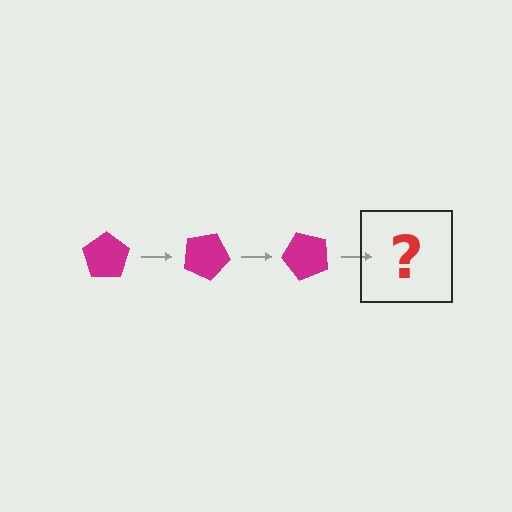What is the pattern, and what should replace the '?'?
The pattern is that the pentagon rotates 25 degrees each step. The '?' should be a magenta pentagon rotated 75 degrees.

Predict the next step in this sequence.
The next step is a magenta pentagon rotated 75 degrees.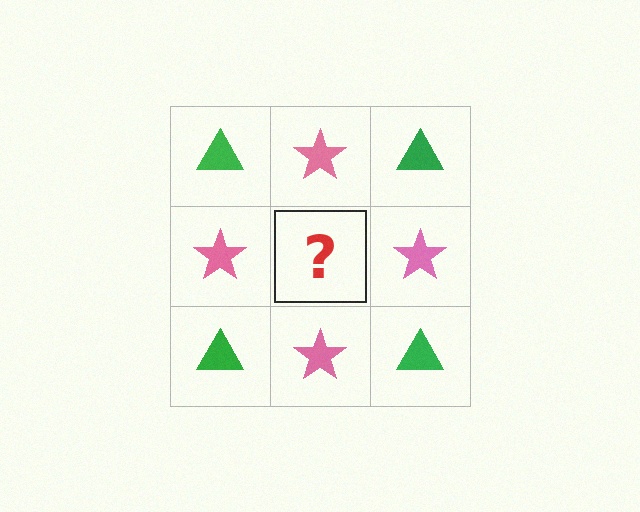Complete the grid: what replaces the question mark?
The question mark should be replaced with a green triangle.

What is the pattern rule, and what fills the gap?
The rule is that it alternates green triangle and pink star in a checkerboard pattern. The gap should be filled with a green triangle.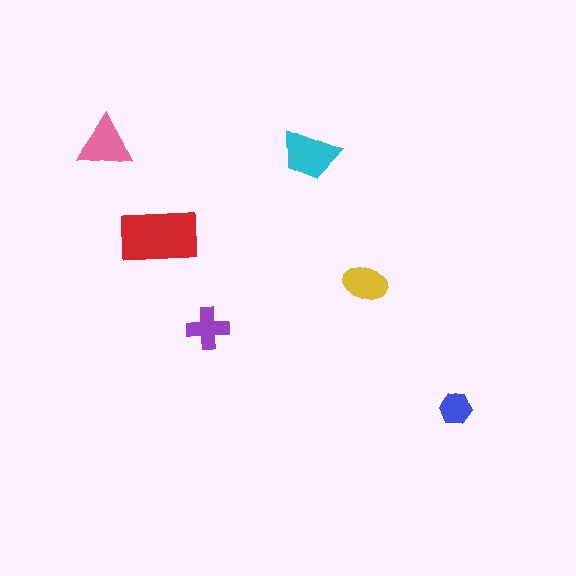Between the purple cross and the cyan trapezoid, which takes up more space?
The cyan trapezoid.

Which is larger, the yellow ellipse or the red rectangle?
The red rectangle.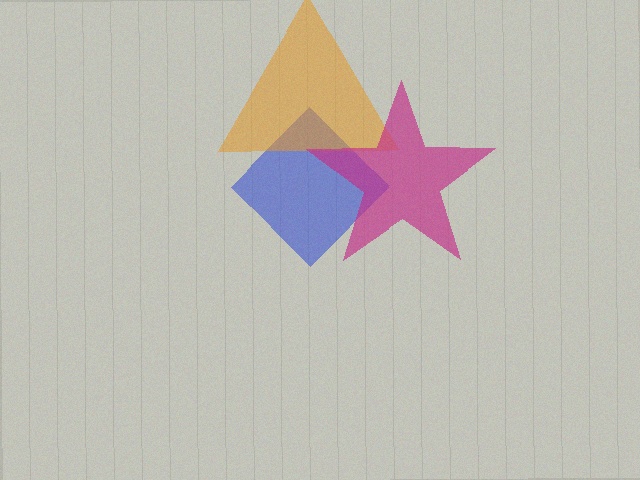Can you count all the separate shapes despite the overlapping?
Yes, there are 3 separate shapes.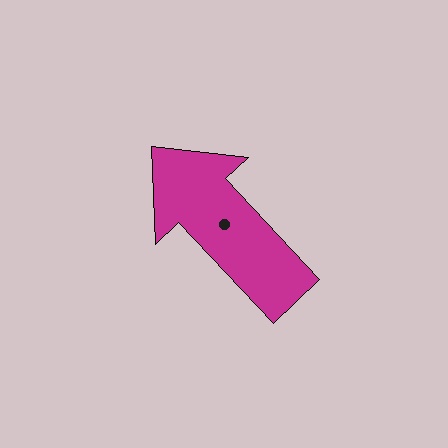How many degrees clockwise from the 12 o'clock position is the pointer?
Approximately 317 degrees.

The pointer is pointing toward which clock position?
Roughly 11 o'clock.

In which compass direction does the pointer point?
Northwest.